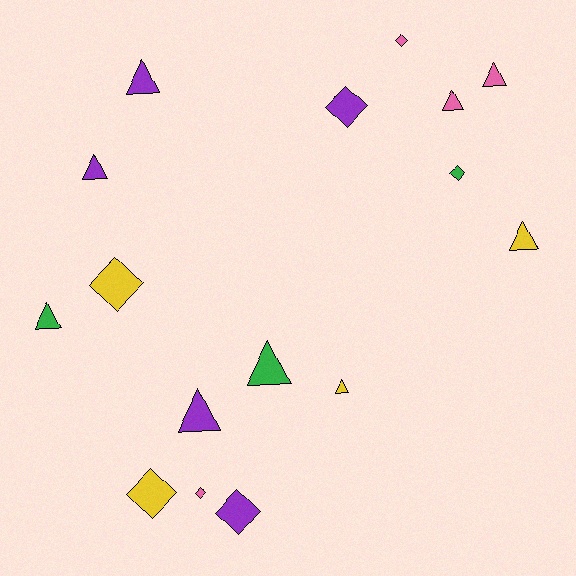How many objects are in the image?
There are 16 objects.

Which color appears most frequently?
Purple, with 5 objects.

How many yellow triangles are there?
There are 2 yellow triangles.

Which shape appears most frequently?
Triangle, with 9 objects.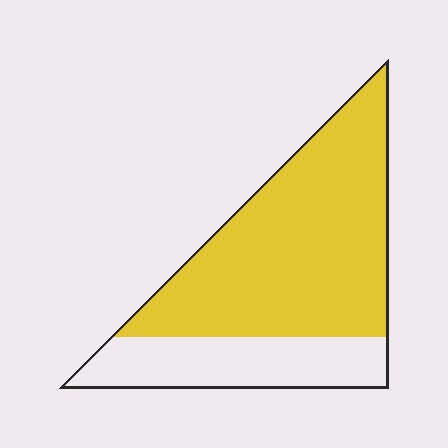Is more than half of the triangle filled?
Yes.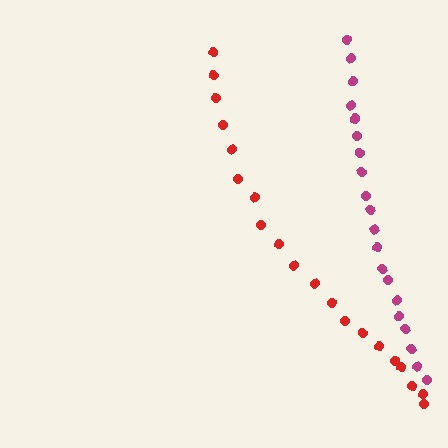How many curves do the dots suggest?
There are 2 distinct paths.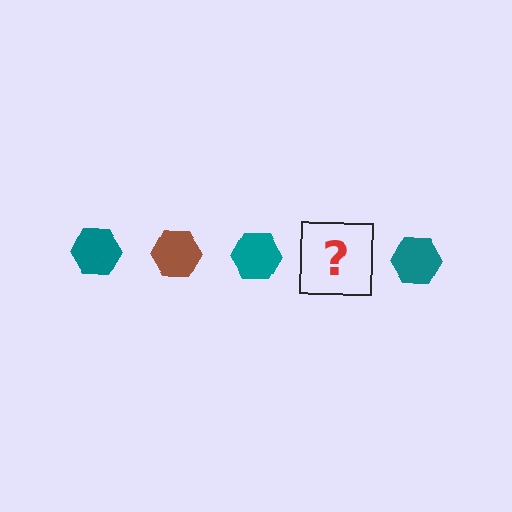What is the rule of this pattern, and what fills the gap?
The rule is that the pattern cycles through teal, brown hexagons. The gap should be filled with a brown hexagon.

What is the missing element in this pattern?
The missing element is a brown hexagon.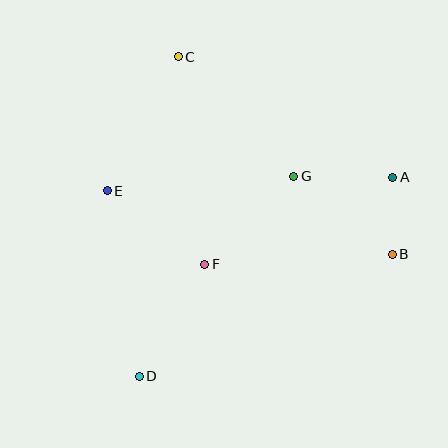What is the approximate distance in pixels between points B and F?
The distance between B and F is approximately 188 pixels.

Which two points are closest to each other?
Points A and B are closest to each other.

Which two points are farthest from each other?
Points A and D are farthest from each other.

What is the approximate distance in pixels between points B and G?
The distance between B and G is approximately 126 pixels.